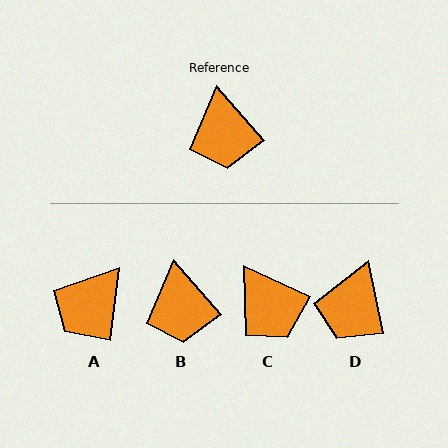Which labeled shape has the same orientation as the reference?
B.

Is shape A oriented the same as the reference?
No, it is off by about 48 degrees.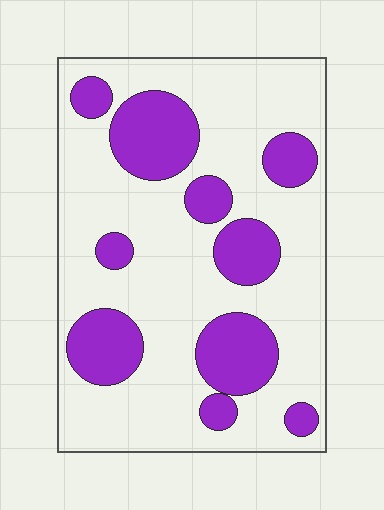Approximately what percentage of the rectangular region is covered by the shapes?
Approximately 30%.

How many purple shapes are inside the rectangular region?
10.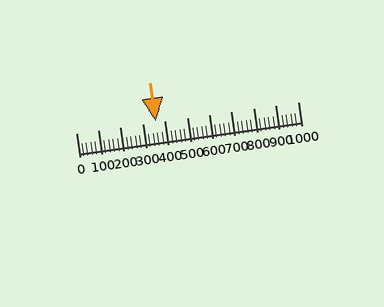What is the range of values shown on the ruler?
The ruler shows values from 0 to 1000.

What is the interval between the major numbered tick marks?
The major tick marks are spaced 100 units apart.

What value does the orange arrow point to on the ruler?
The orange arrow points to approximately 360.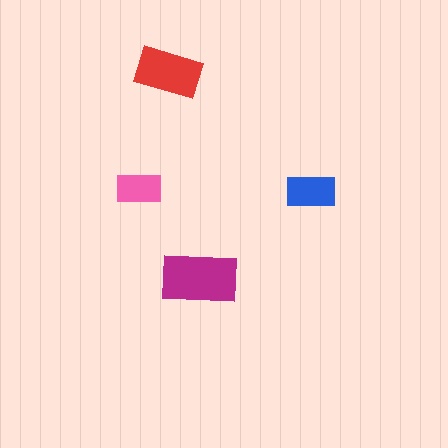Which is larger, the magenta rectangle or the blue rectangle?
The magenta one.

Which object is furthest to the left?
The pink rectangle is leftmost.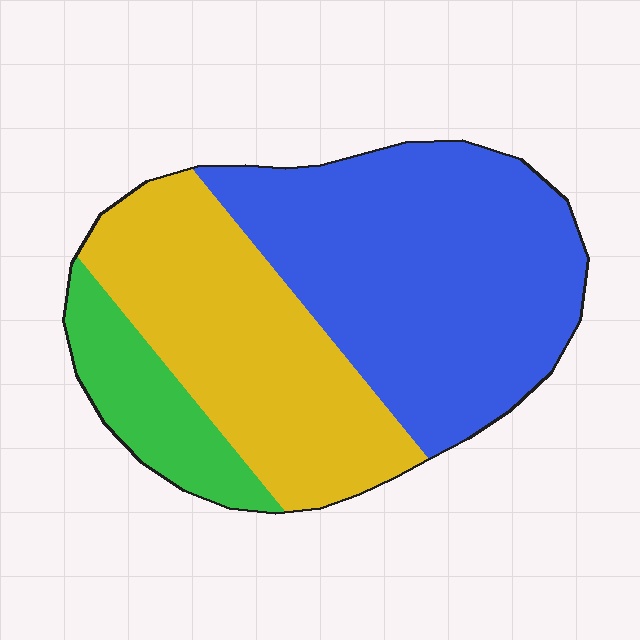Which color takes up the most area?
Blue, at roughly 50%.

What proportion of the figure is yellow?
Yellow takes up about three eighths (3/8) of the figure.